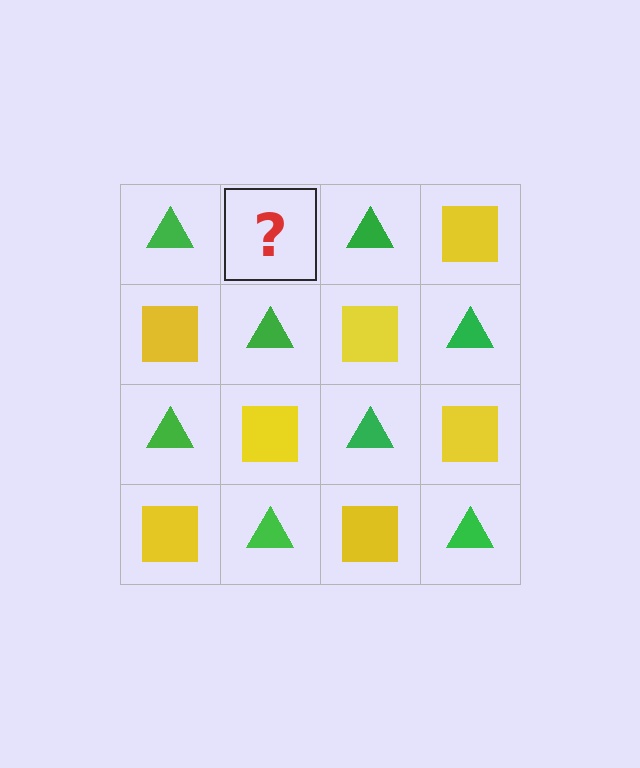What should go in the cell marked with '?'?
The missing cell should contain a yellow square.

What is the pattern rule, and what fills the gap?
The rule is that it alternates green triangle and yellow square in a checkerboard pattern. The gap should be filled with a yellow square.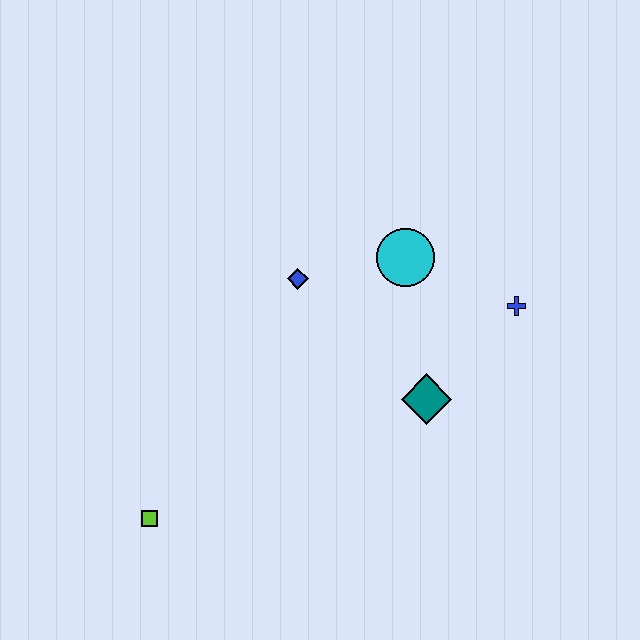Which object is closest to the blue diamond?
The cyan circle is closest to the blue diamond.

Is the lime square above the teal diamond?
No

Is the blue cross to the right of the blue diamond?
Yes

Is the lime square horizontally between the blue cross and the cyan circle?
No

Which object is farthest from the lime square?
The blue cross is farthest from the lime square.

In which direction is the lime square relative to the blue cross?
The lime square is to the left of the blue cross.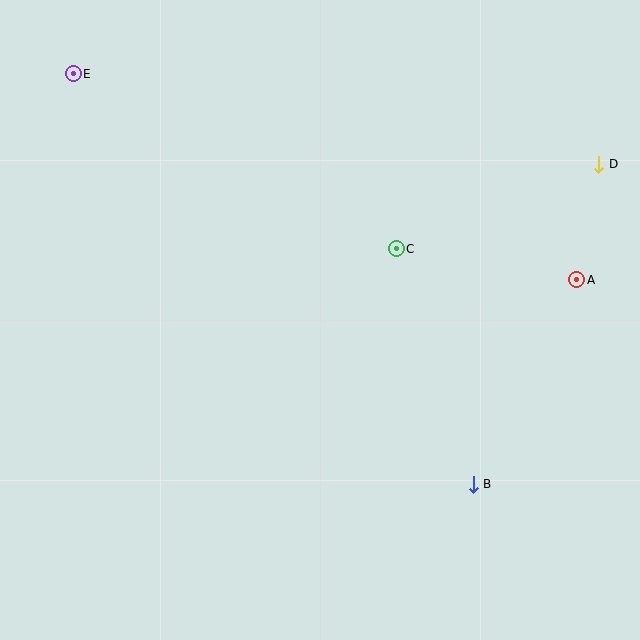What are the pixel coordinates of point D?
Point D is at (599, 165).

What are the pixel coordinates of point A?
Point A is at (577, 280).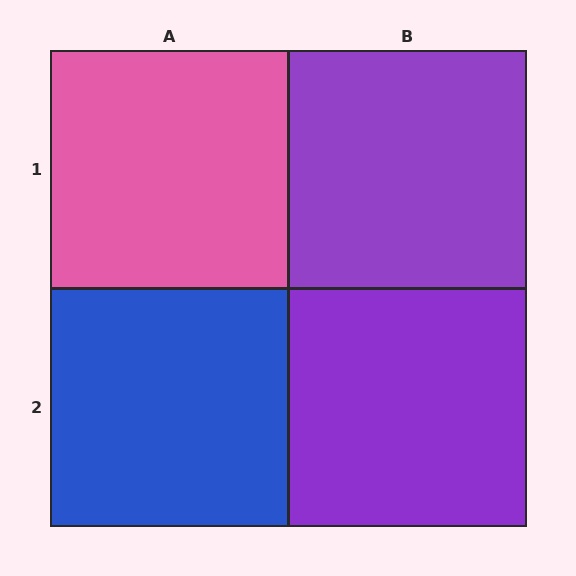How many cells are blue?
1 cell is blue.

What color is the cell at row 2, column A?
Blue.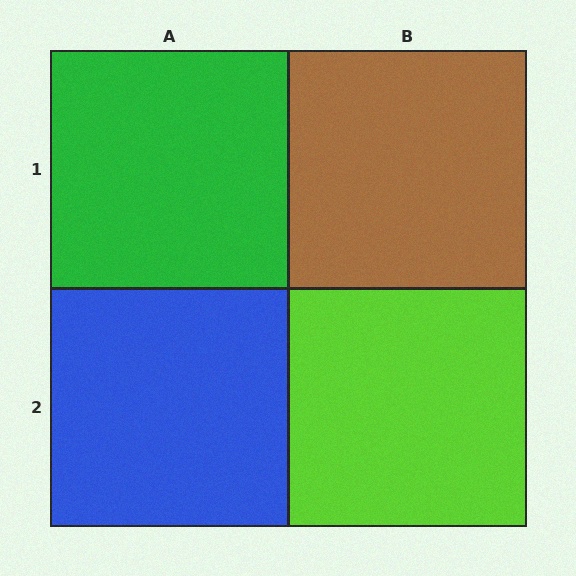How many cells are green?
1 cell is green.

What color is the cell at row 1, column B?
Brown.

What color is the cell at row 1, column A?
Green.